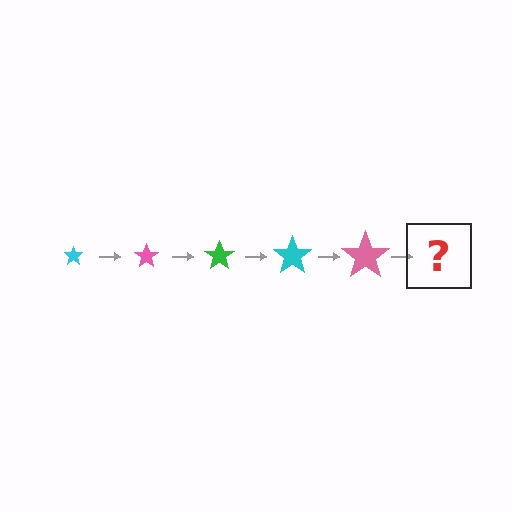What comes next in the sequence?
The next element should be a green star, larger than the previous one.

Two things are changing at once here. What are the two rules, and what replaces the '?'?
The two rules are that the star grows larger each step and the color cycles through cyan, pink, and green. The '?' should be a green star, larger than the previous one.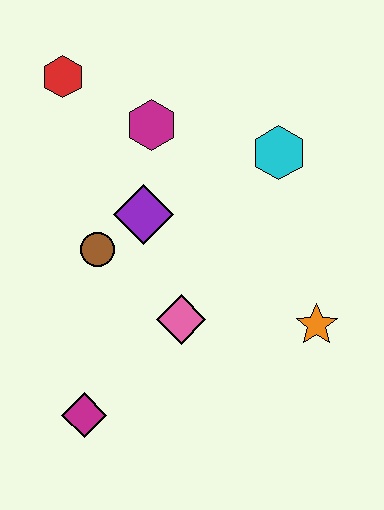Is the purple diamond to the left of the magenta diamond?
No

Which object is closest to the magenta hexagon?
The purple diamond is closest to the magenta hexagon.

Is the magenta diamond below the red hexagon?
Yes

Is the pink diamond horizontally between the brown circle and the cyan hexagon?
Yes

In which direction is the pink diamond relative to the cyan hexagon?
The pink diamond is below the cyan hexagon.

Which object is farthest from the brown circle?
The orange star is farthest from the brown circle.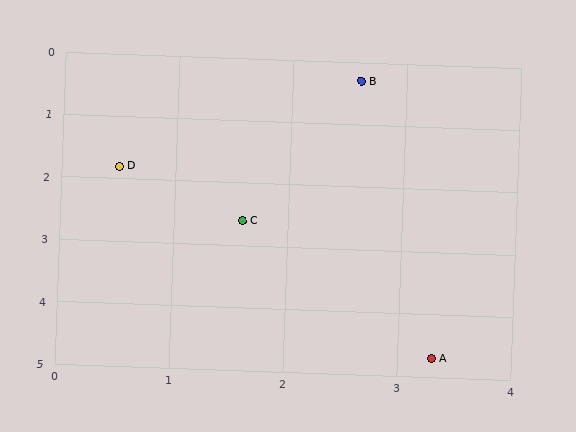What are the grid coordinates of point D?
Point D is at approximately (0.5, 1.8).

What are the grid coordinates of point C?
Point C is at approximately (1.6, 2.6).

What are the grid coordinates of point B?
Point B is at approximately (2.6, 0.3).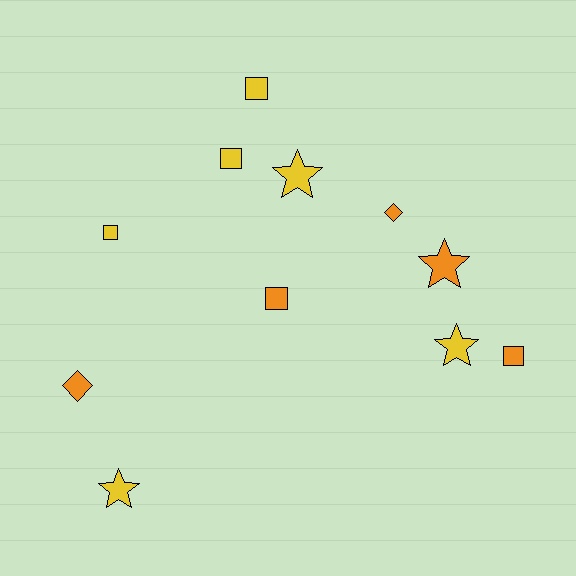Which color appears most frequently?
Yellow, with 6 objects.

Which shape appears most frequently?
Square, with 5 objects.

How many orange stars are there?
There is 1 orange star.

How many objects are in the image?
There are 11 objects.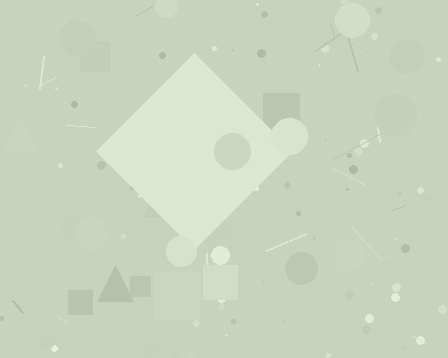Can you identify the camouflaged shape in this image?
The camouflaged shape is a diamond.